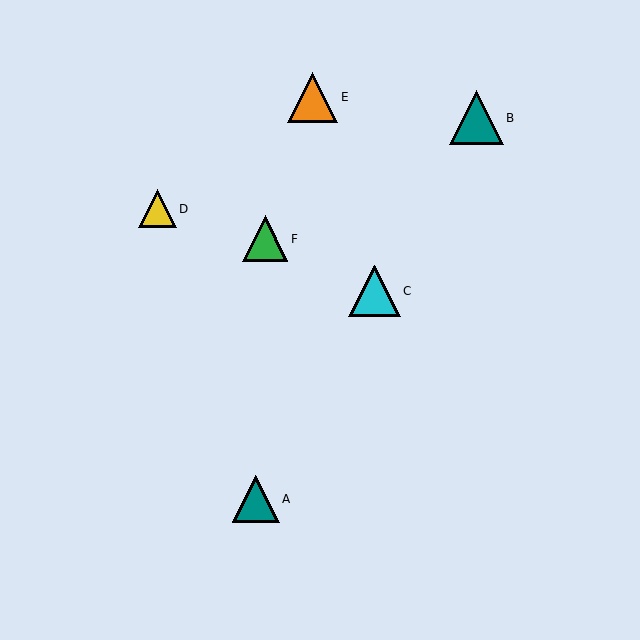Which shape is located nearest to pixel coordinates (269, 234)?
The green triangle (labeled F) at (265, 239) is nearest to that location.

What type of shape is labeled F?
Shape F is a green triangle.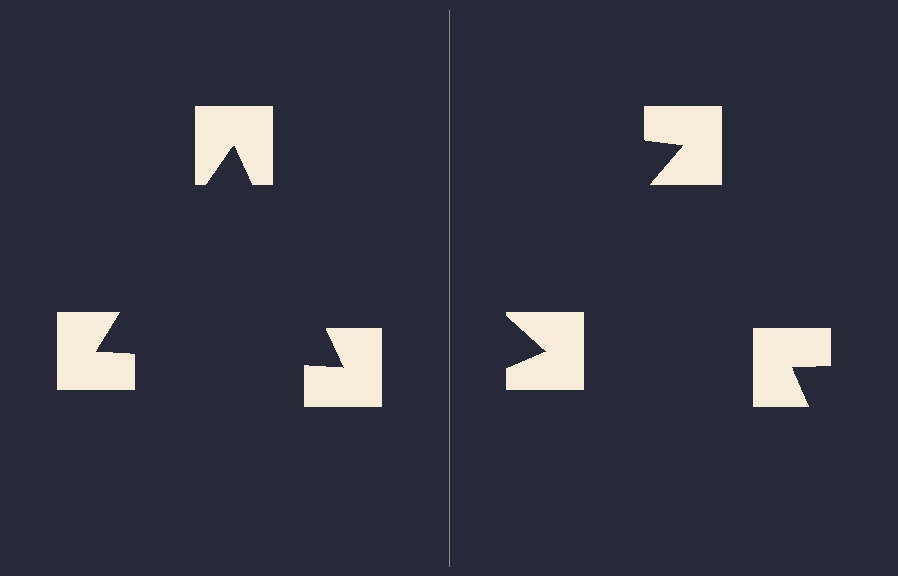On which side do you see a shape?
An illusory triangle appears on the left side. On the right side the wedge cuts are rotated, so no coherent shape forms.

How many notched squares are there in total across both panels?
6 — 3 on each side.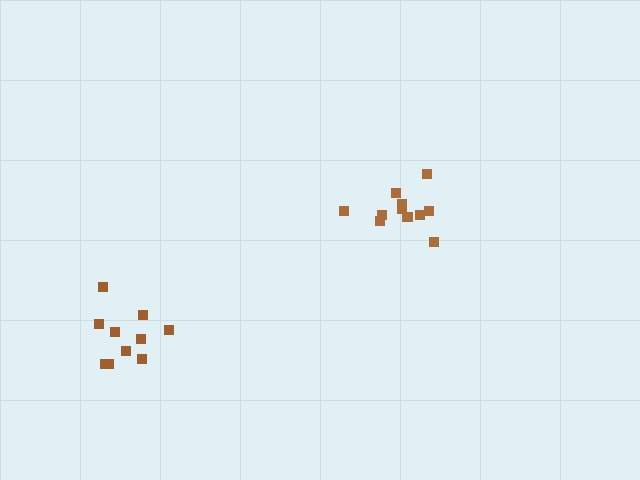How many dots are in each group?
Group 1: 12 dots, Group 2: 10 dots (22 total).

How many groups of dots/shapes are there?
There are 2 groups.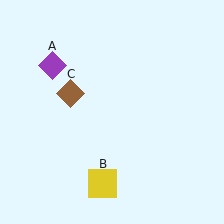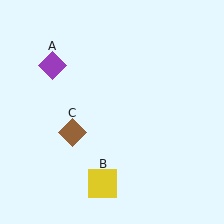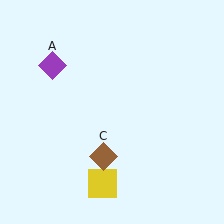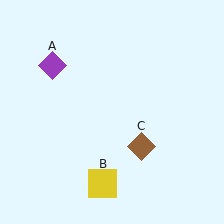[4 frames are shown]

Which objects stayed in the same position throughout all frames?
Purple diamond (object A) and yellow square (object B) remained stationary.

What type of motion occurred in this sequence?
The brown diamond (object C) rotated counterclockwise around the center of the scene.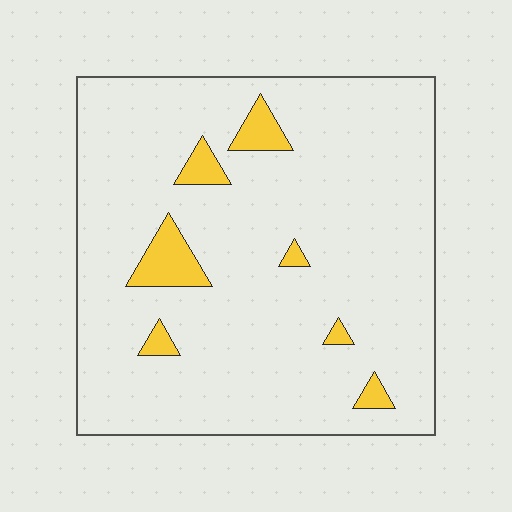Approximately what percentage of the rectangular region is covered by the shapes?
Approximately 5%.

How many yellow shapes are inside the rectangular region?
7.